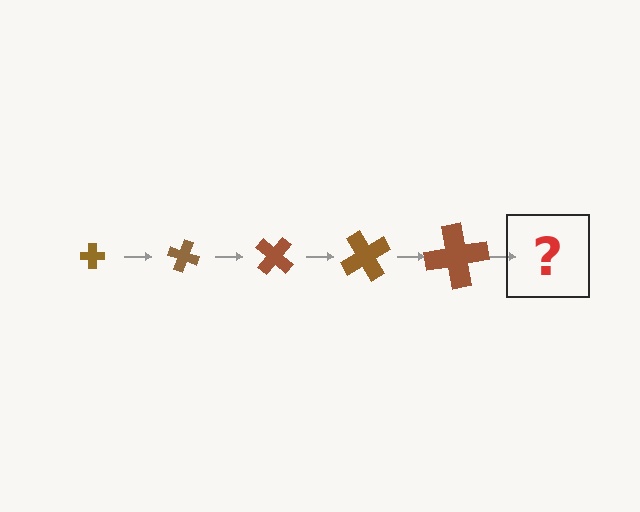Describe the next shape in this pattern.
It should be a cross, larger than the previous one and rotated 100 degrees from the start.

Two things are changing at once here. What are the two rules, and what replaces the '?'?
The two rules are that the cross grows larger each step and it rotates 20 degrees each step. The '?' should be a cross, larger than the previous one and rotated 100 degrees from the start.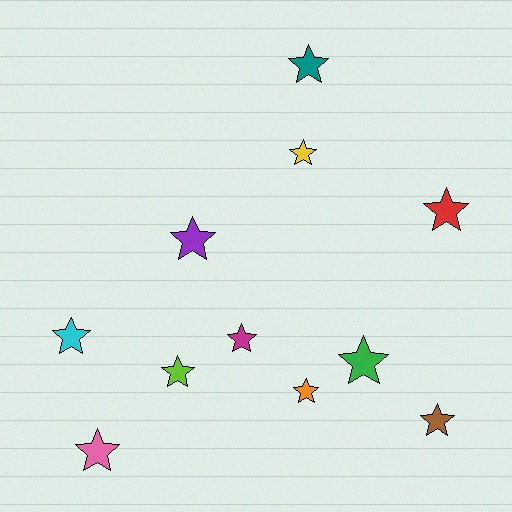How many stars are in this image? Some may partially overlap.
There are 11 stars.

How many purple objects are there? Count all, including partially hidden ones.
There is 1 purple object.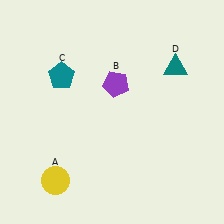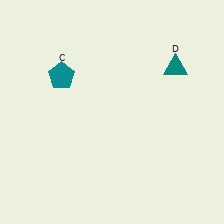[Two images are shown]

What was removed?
The yellow circle (A), the purple pentagon (B) were removed in Image 2.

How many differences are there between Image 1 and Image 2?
There are 2 differences between the two images.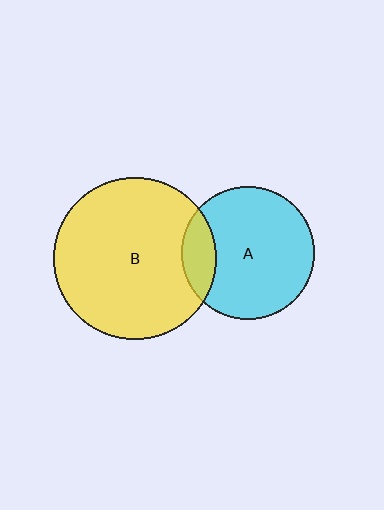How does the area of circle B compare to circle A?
Approximately 1.5 times.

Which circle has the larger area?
Circle B (yellow).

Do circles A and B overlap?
Yes.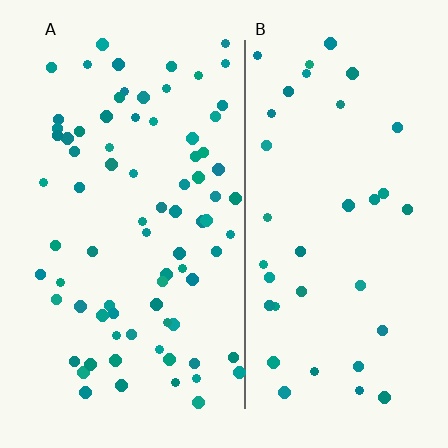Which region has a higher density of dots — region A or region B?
A (the left).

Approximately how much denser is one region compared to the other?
Approximately 2.1× — region A over region B.